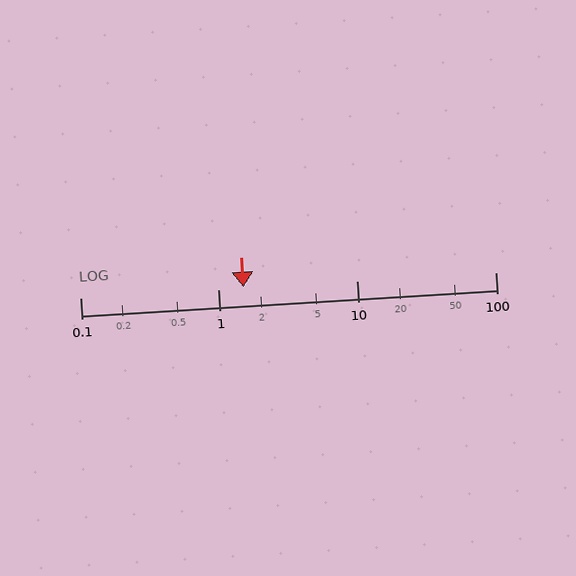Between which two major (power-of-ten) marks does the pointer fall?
The pointer is between 1 and 10.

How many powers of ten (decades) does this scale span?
The scale spans 3 decades, from 0.1 to 100.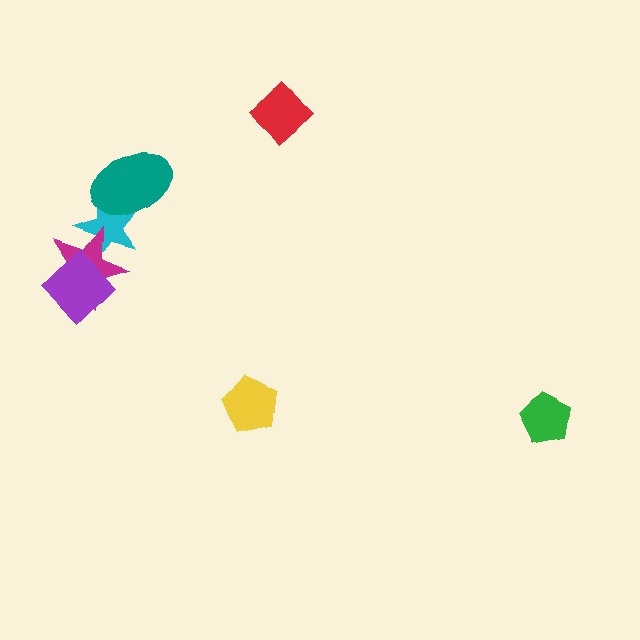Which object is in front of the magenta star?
The purple diamond is in front of the magenta star.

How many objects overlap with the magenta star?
2 objects overlap with the magenta star.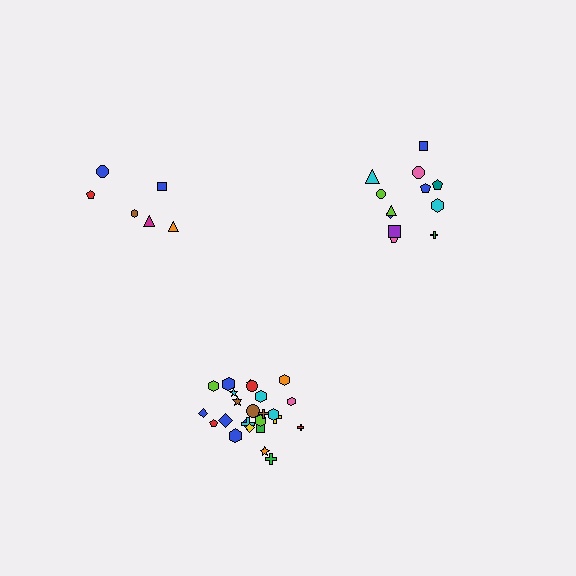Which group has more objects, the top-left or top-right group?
The top-right group.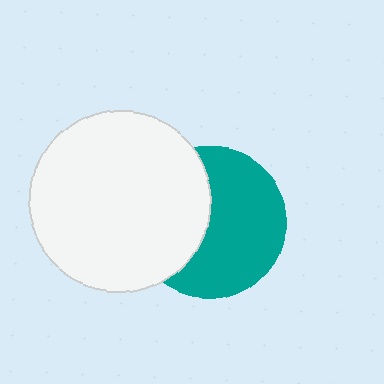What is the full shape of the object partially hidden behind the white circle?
The partially hidden object is a teal circle.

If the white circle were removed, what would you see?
You would see the complete teal circle.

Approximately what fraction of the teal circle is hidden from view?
Roughly 40% of the teal circle is hidden behind the white circle.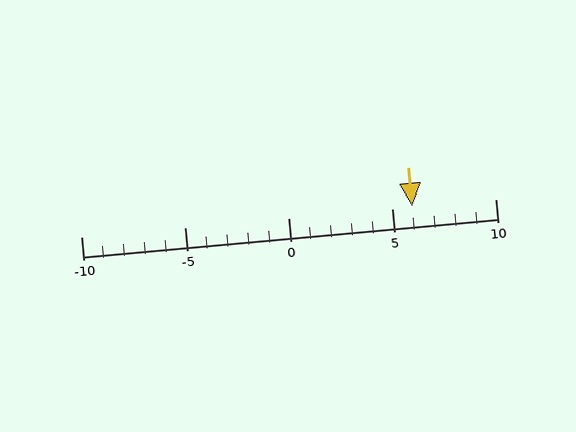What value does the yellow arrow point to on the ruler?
The yellow arrow points to approximately 6.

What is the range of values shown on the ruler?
The ruler shows values from -10 to 10.